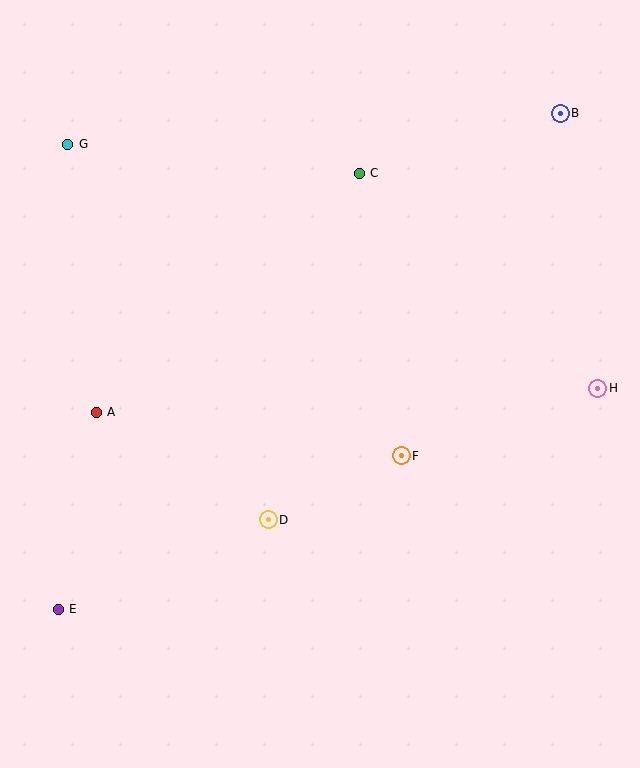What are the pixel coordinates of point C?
Point C is at (359, 173).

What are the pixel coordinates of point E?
Point E is at (58, 609).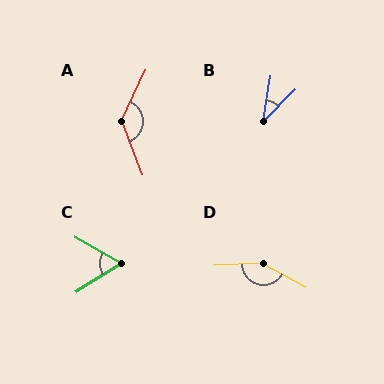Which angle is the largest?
D, at approximately 149 degrees.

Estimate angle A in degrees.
Approximately 134 degrees.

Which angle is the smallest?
B, at approximately 36 degrees.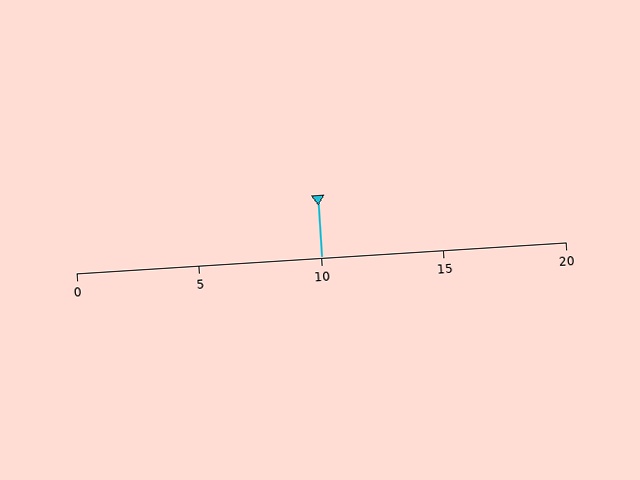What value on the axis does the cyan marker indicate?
The marker indicates approximately 10.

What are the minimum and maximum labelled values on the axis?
The axis runs from 0 to 20.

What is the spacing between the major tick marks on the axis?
The major ticks are spaced 5 apart.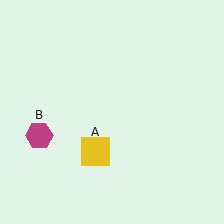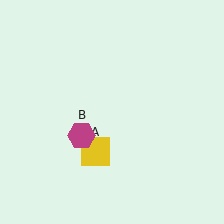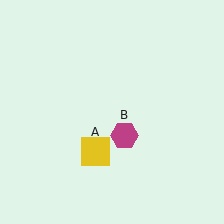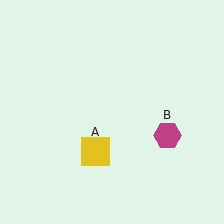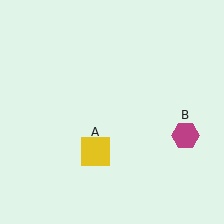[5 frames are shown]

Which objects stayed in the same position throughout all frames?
Yellow square (object A) remained stationary.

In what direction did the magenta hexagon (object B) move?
The magenta hexagon (object B) moved right.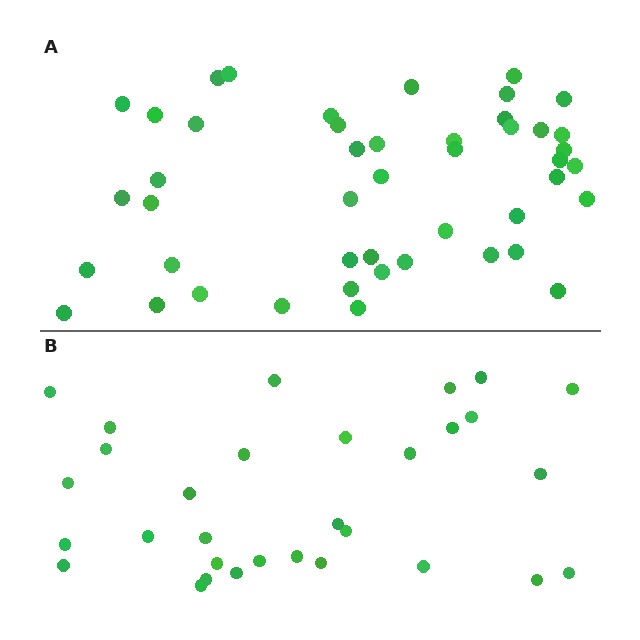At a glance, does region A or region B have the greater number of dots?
Region A (the top region) has more dots.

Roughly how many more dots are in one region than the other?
Region A has approximately 15 more dots than region B.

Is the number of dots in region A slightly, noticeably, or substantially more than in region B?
Region A has substantially more. The ratio is roughly 1.5 to 1.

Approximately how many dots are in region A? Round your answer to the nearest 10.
About 50 dots. (The exact count is 46, which rounds to 50.)